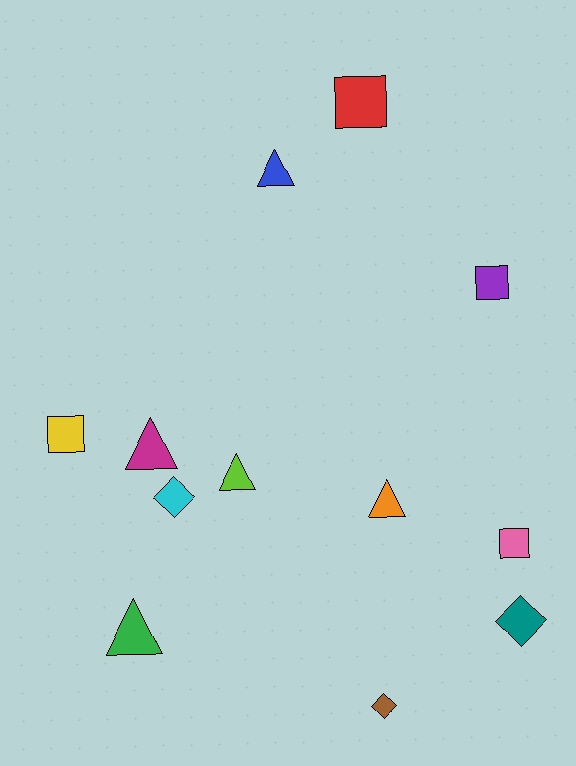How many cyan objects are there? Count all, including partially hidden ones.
There is 1 cyan object.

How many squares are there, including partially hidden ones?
There are 4 squares.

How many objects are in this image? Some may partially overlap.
There are 12 objects.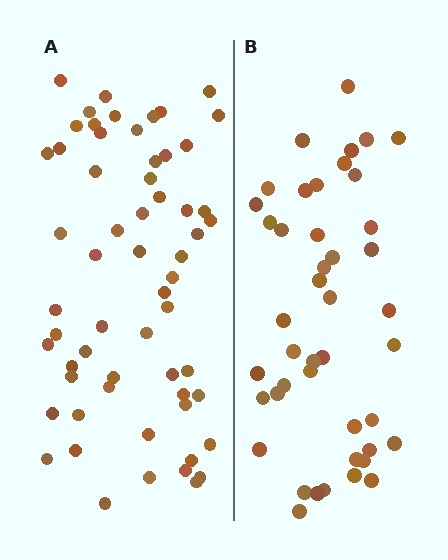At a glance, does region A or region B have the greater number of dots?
Region A (the left region) has more dots.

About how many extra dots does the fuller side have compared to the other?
Region A has approximately 15 more dots than region B.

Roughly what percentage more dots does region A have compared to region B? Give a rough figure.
About 35% more.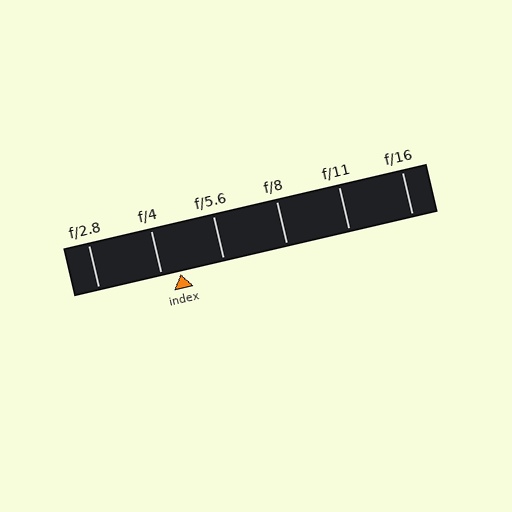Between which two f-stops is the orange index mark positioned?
The index mark is between f/4 and f/5.6.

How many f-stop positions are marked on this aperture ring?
There are 6 f-stop positions marked.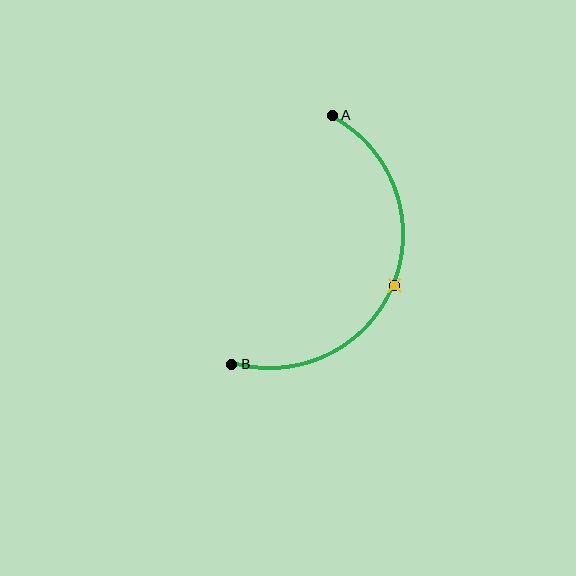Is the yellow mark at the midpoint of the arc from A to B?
Yes. The yellow mark lies on the arc at equal arc-length from both A and B — it is the arc midpoint.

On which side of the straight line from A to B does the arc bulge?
The arc bulges to the right of the straight line connecting A and B.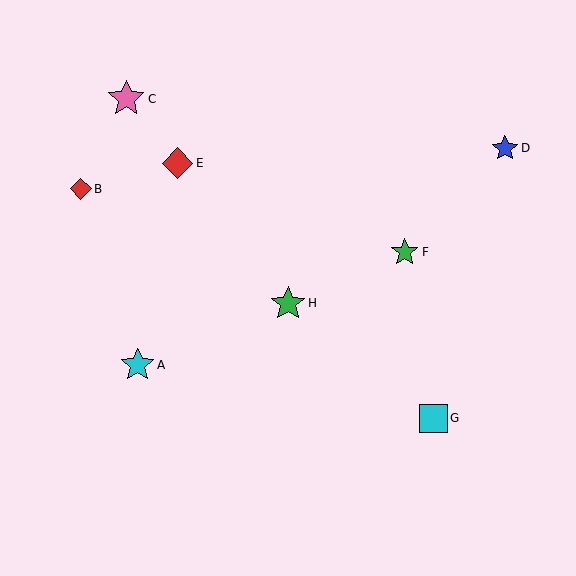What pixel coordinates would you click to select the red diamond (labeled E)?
Click at (177, 163) to select the red diamond E.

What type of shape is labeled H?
Shape H is a green star.